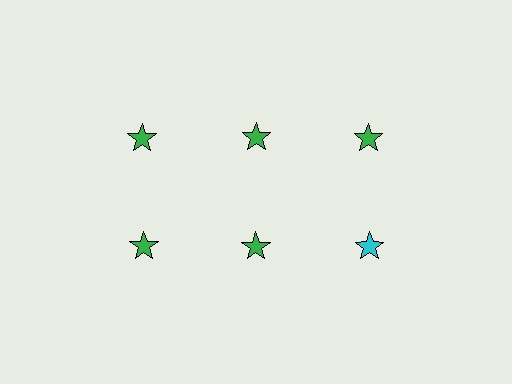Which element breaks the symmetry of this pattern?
The cyan star in the second row, center column breaks the symmetry. All other shapes are green stars.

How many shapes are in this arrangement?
There are 6 shapes arranged in a grid pattern.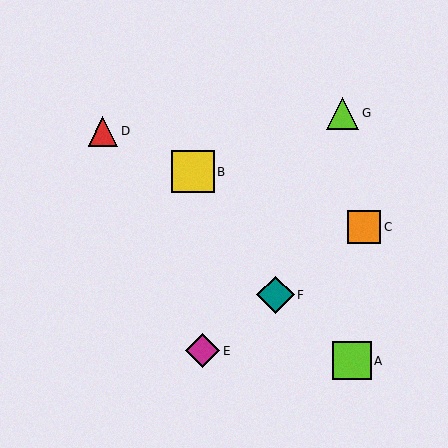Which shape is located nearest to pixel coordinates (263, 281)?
The teal diamond (labeled F) at (275, 295) is nearest to that location.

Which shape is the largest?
The yellow square (labeled B) is the largest.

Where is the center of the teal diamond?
The center of the teal diamond is at (275, 295).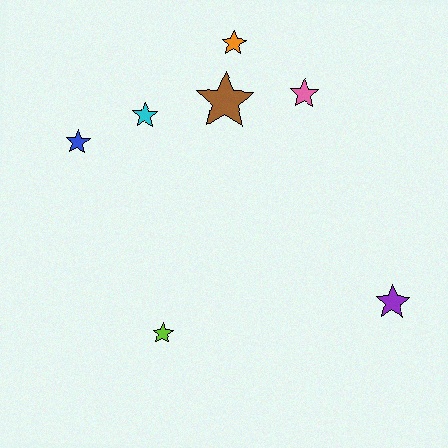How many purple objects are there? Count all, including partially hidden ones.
There is 1 purple object.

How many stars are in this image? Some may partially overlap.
There are 7 stars.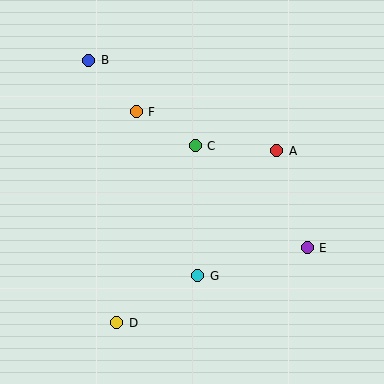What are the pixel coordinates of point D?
Point D is at (117, 323).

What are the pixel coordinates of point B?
Point B is at (89, 60).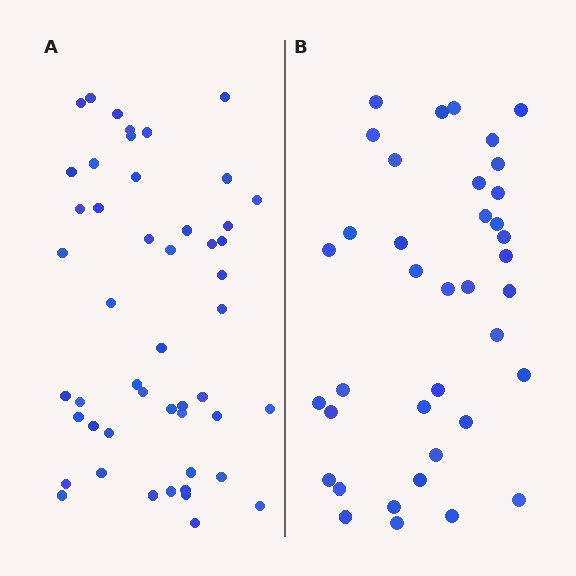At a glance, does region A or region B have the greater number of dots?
Region A (the left region) has more dots.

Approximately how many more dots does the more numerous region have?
Region A has roughly 12 or so more dots than region B.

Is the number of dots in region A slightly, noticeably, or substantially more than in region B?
Region A has noticeably more, but not dramatically so. The ratio is roughly 1.3 to 1.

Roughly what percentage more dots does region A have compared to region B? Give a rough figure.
About 30% more.